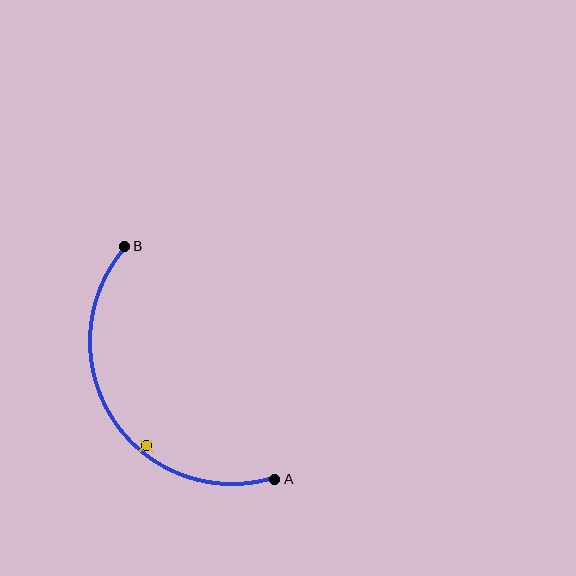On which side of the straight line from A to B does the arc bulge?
The arc bulges to the left of the straight line connecting A and B.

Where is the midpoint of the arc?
The arc midpoint is the point on the curve farthest from the straight line joining A and B. It sits to the left of that line.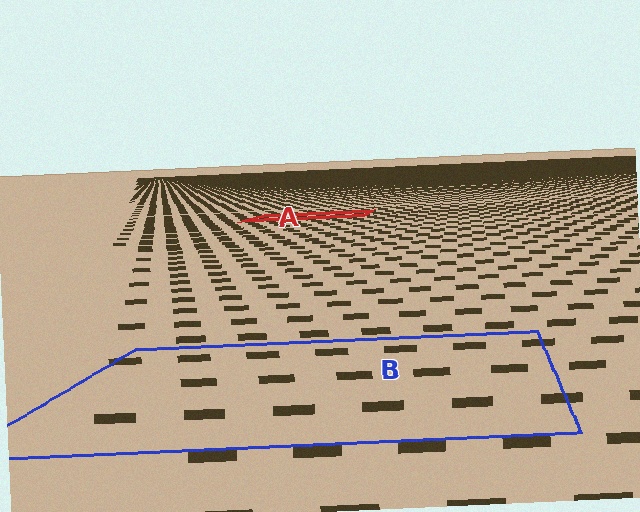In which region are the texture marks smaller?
The texture marks are smaller in region A, because it is farther away.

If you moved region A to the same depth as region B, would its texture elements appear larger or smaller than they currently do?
They would appear larger. At a closer depth, the same texture elements are projected at a bigger on-screen size.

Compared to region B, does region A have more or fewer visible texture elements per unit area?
Region A has more texture elements per unit area — they are packed more densely because it is farther away.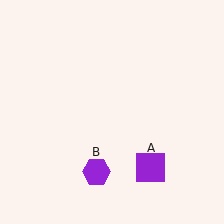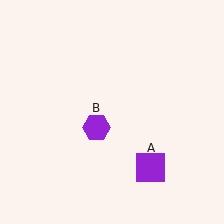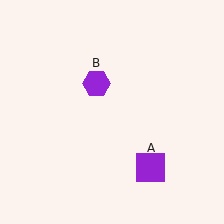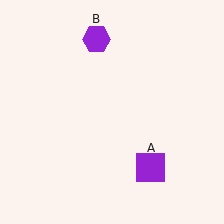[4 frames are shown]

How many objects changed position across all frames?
1 object changed position: purple hexagon (object B).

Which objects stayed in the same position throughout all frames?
Purple square (object A) remained stationary.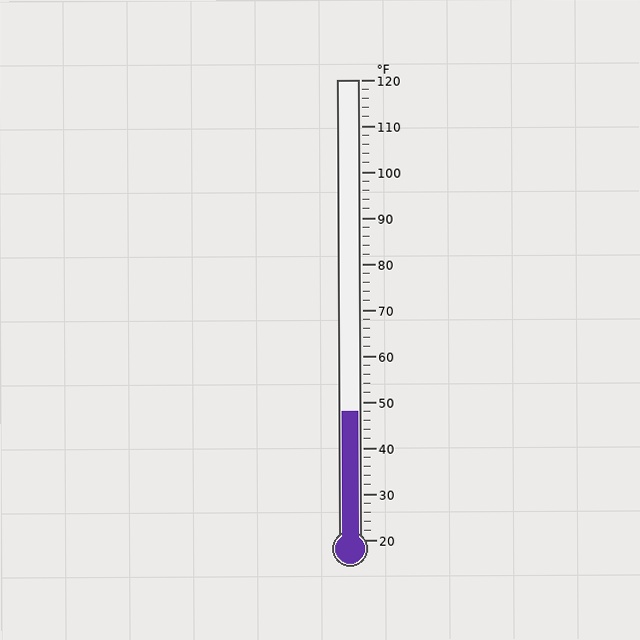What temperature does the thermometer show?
The thermometer shows approximately 48°F.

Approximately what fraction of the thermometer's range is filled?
The thermometer is filled to approximately 30% of its range.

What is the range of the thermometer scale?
The thermometer scale ranges from 20°F to 120°F.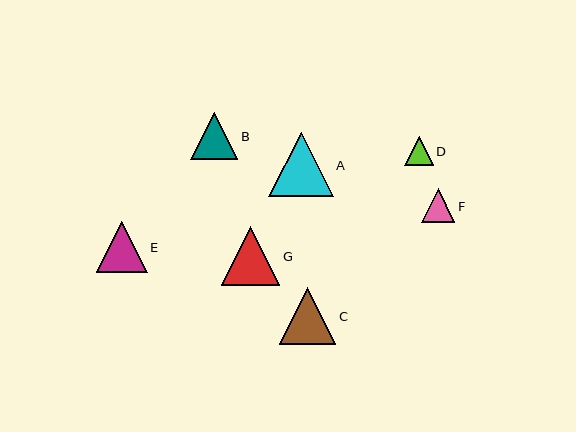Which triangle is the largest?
Triangle A is the largest with a size of approximately 64 pixels.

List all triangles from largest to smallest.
From largest to smallest: A, G, C, E, B, F, D.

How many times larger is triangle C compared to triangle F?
Triangle C is approximately 1.7 times the size of triangle F.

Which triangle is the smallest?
Triangle D is the smallest with a size of approximately 29 pixels.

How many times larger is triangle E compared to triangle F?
Triangle E is approximately 1.5 times the size of triangle F.